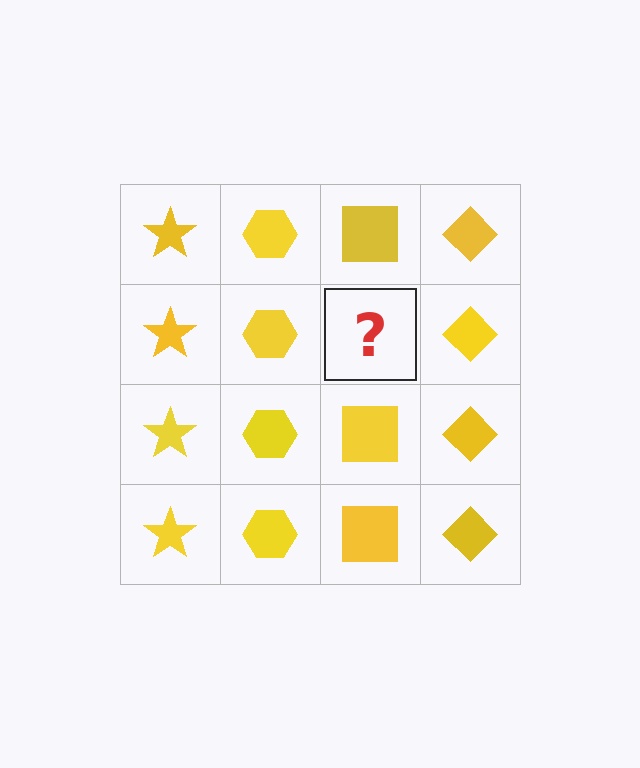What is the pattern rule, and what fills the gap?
The rule is that each column has a consistent shape. The gap should be filled with a yellow square.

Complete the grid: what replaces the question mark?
The question mark should be replaced with a yellow square.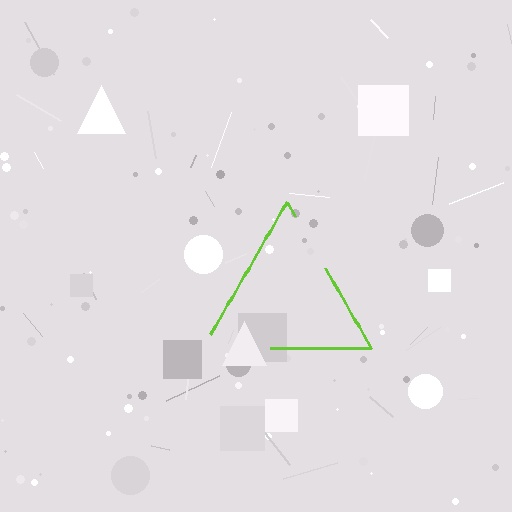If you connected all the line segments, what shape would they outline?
They would outline a triangle.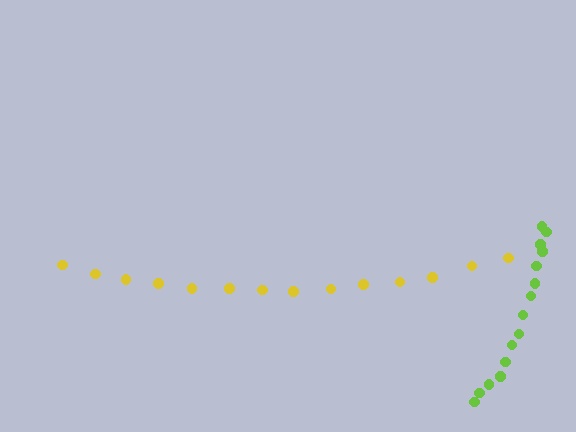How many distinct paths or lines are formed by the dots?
There are 2 distinct paths.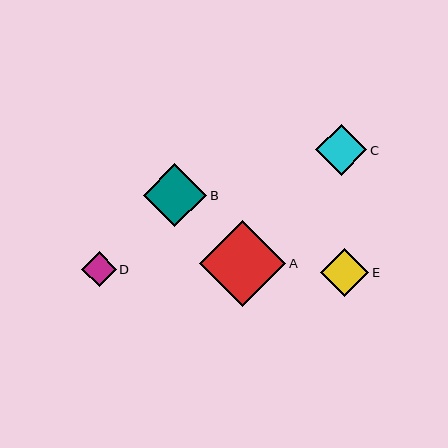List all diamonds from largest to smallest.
From largest to smallest: A, B, C, E, D.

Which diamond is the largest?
Diamond A is the largest with a size of approximately 86 pixels.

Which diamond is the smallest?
Diamond D is the smallest with a size of approximately 35 pixels.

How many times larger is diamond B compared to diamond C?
Diamond B is approximately 1.2 times the size of diamond C.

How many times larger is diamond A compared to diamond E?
Diamond A is approximately 1.8 times the size of diamond E.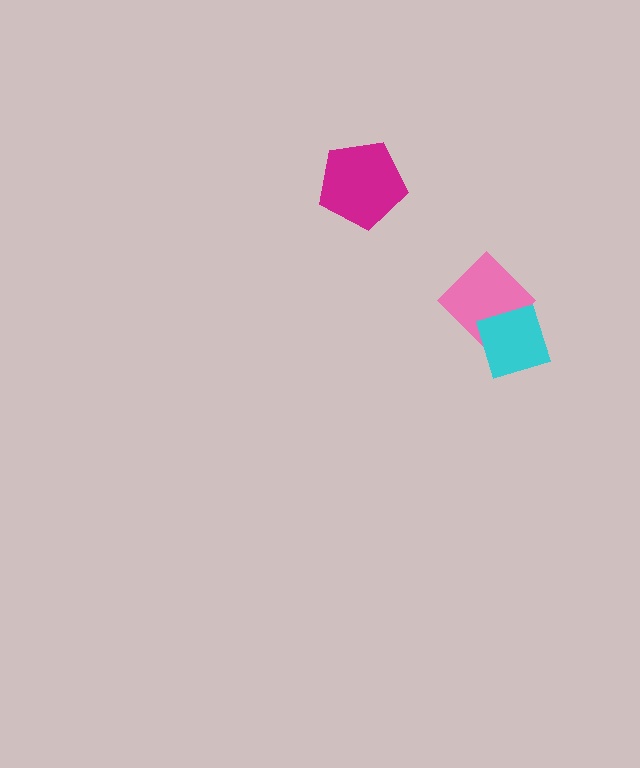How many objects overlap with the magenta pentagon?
0 objects overlap with the magenta pentagon.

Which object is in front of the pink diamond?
The cyan diamond is in front of the pink diamond.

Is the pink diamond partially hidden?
Yes, it is partially covered by another shape.